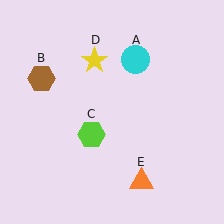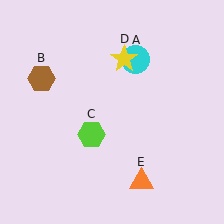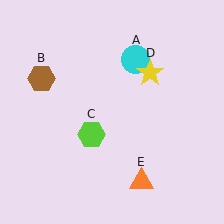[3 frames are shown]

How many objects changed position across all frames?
1 object changed position: yellow star (object D).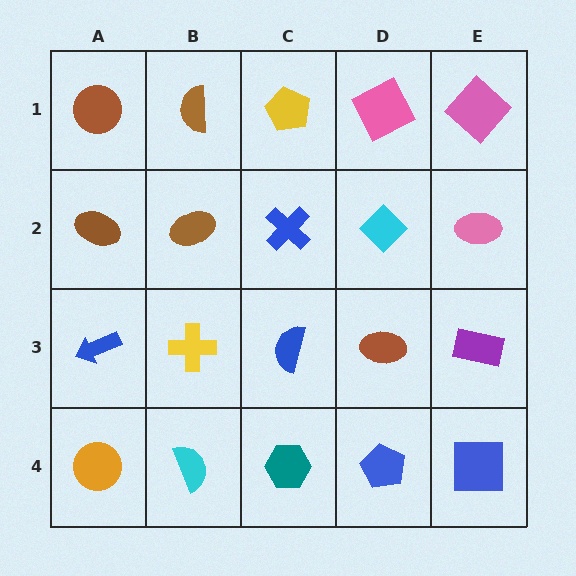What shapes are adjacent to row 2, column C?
A yellow pentagon (row 1, column C), a blue semicircle (row 3, column C), a brown ellipse (row 2, column B), a cyan diamond (row 2, column D).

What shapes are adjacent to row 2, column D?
A pink square (row 1, column D), a brown ellipse (row 3, column D), a blue cross (row 2, column C), a pink ellipse (row 2, column E).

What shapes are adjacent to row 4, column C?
A blue semicircle (row 3, column C), a cyan semicircle (row 4, column B), a blue pentagon (row 4, column D).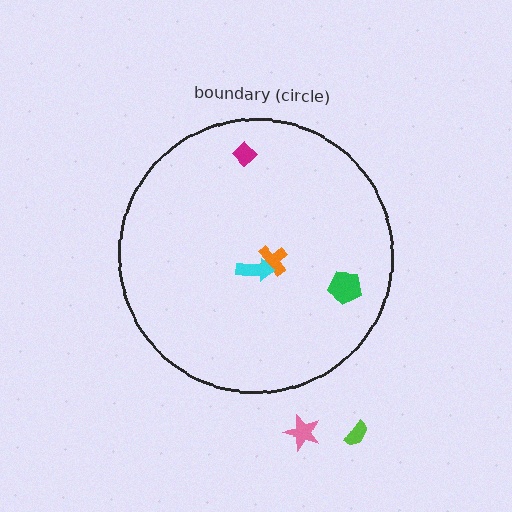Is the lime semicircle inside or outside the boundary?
Outside.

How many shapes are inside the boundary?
4 inside, 2 outside.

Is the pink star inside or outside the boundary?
Outside.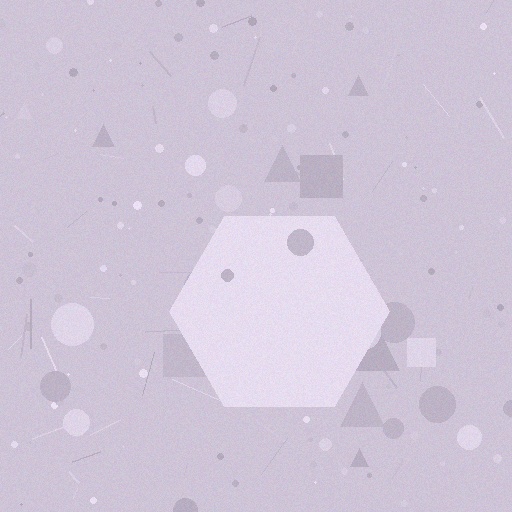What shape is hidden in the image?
A hexagon is hidden in the image.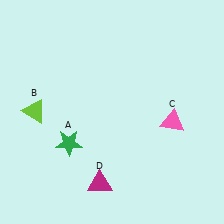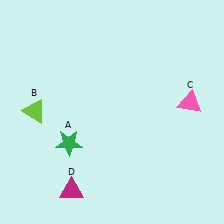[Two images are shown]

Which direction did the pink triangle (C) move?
The pink triangle (C) moved up.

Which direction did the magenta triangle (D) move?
The magenta triangle (D) moved left.